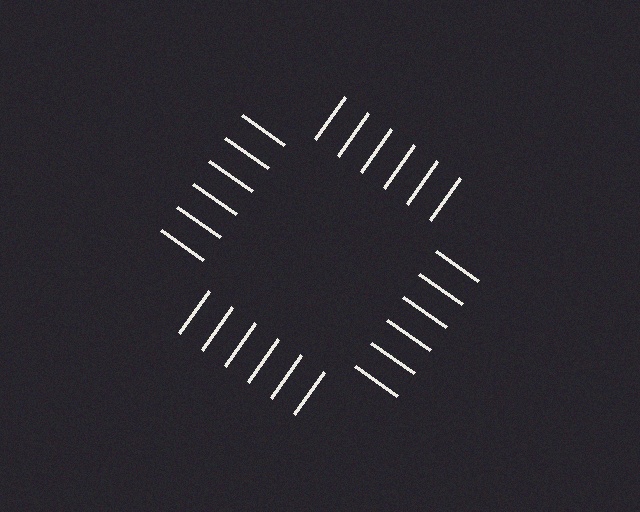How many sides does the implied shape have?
4 sides — the line-ends trace a square.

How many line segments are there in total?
24 — 6 along each of the 4 edges.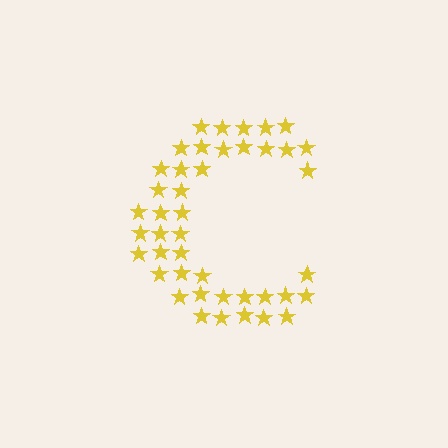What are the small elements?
The small elements are stars.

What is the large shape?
The large shape is the letter C.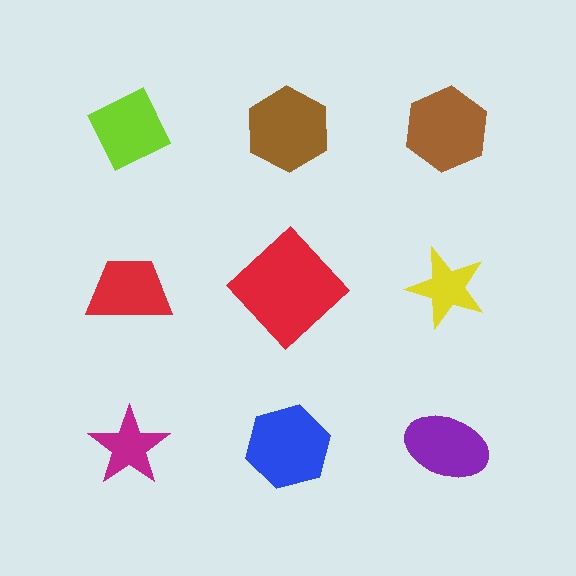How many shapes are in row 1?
3 shapes.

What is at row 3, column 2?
A blue hexagon.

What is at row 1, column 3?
A brown hexagon.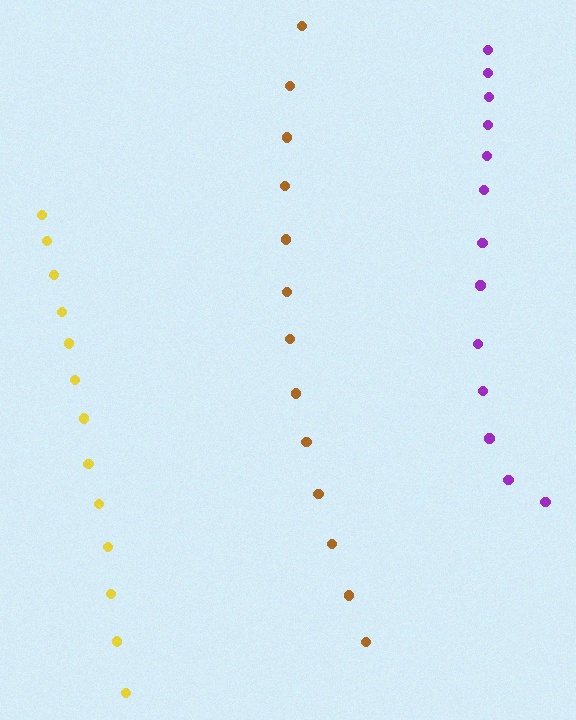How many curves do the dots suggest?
There are 3 distinct paths.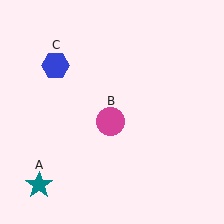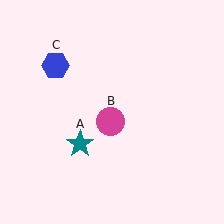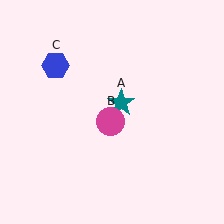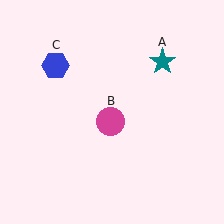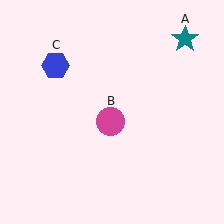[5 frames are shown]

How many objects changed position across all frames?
1 object changed position: teal star (object A).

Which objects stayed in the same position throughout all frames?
Magenta circle (object B) and blue hexagon (object C) remained stationary.